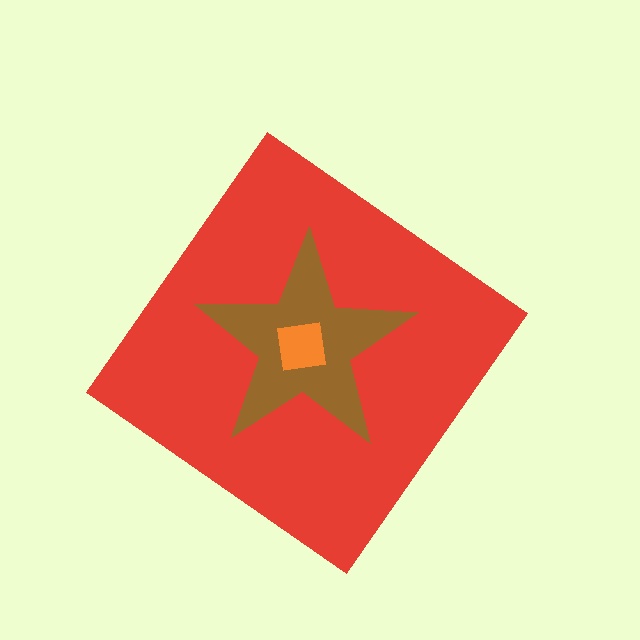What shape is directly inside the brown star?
The orange square.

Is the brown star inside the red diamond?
Yes.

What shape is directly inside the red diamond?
The brown star.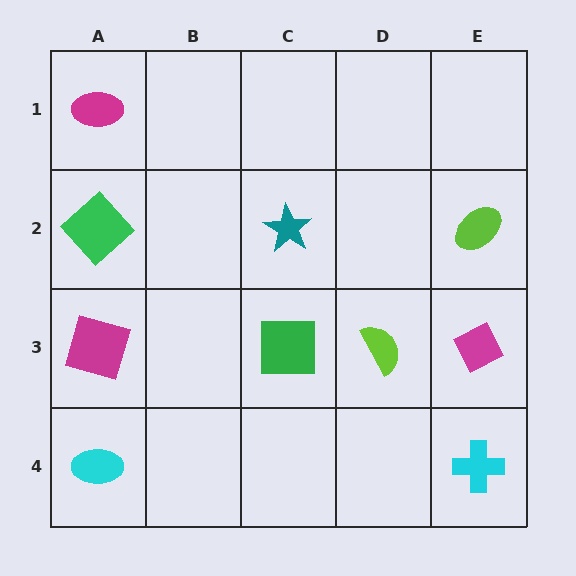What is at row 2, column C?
A teal star.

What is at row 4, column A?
A cyan ellipse.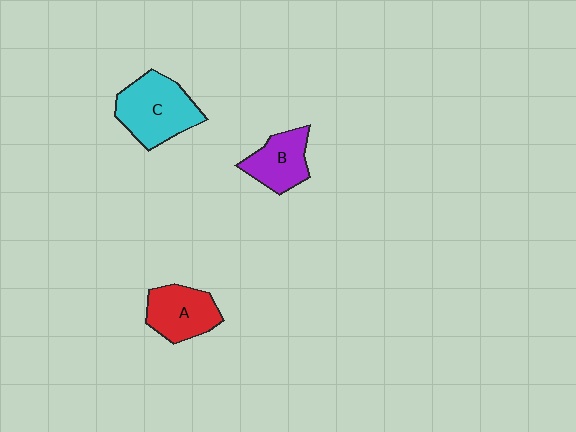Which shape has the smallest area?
Shape B (purple).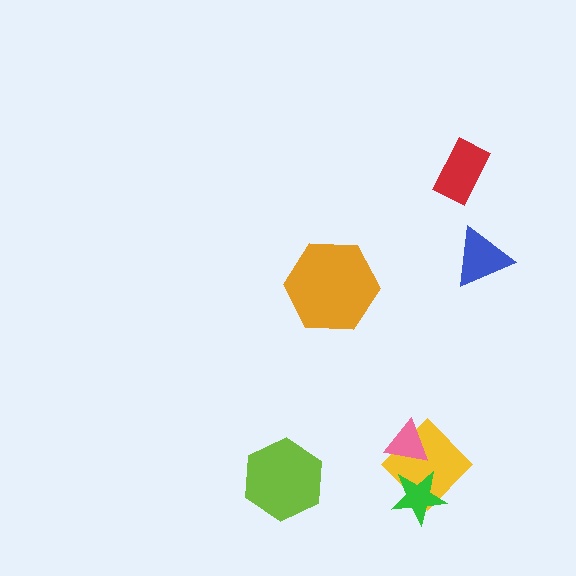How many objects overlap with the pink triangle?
1 object overlaps with the pink triangle.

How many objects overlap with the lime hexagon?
0 objects overlap with the lime hexagon.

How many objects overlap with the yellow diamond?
2 objects overlap with the yellow diamond.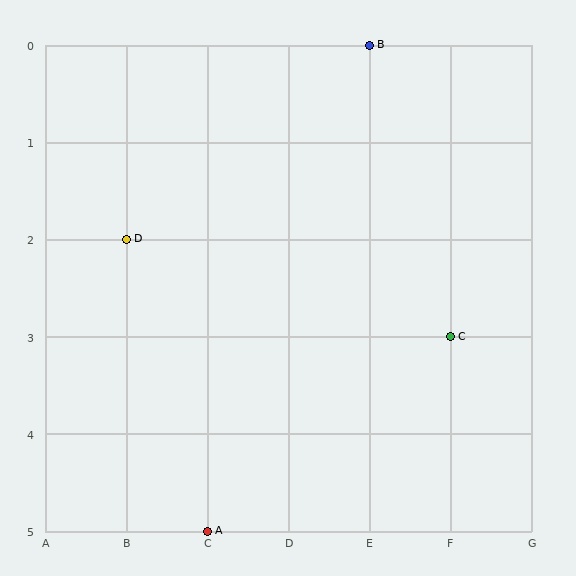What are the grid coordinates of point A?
Point A is at grid coordinates (C, 5).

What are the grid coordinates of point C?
Point C is at grid coordinates (F, 3).